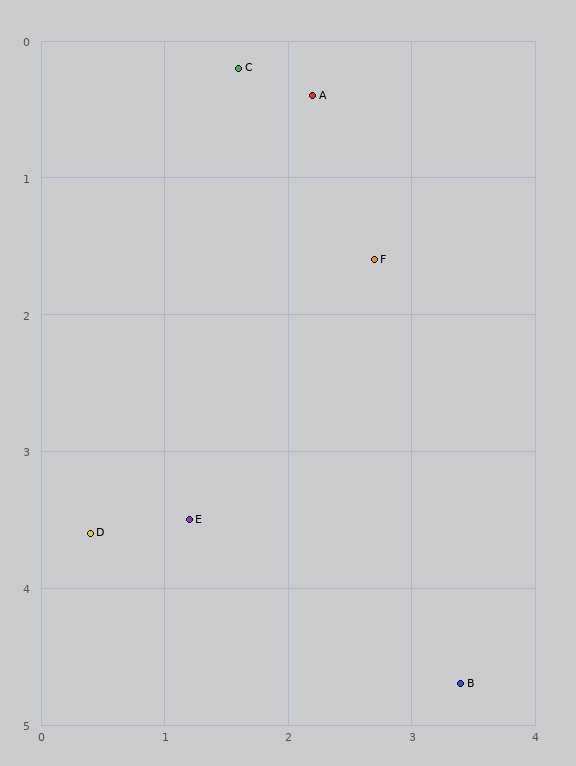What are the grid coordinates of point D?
Point D is at approximately (0.4, 3.6).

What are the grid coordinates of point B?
Point B is at approximately (3.4, 4.7).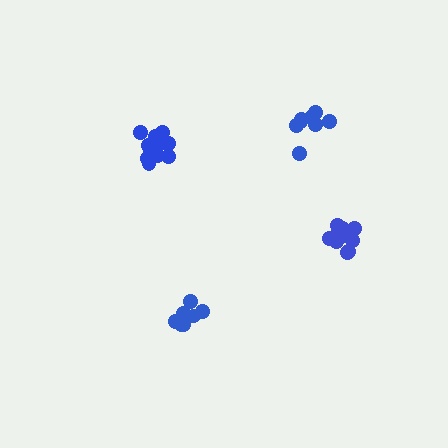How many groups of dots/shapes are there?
There are 4 groups.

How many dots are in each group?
Group 1: 8 dots, Group 2: 12 dots, Group 3: 7 dots, Group 4: 13 dots (40 total).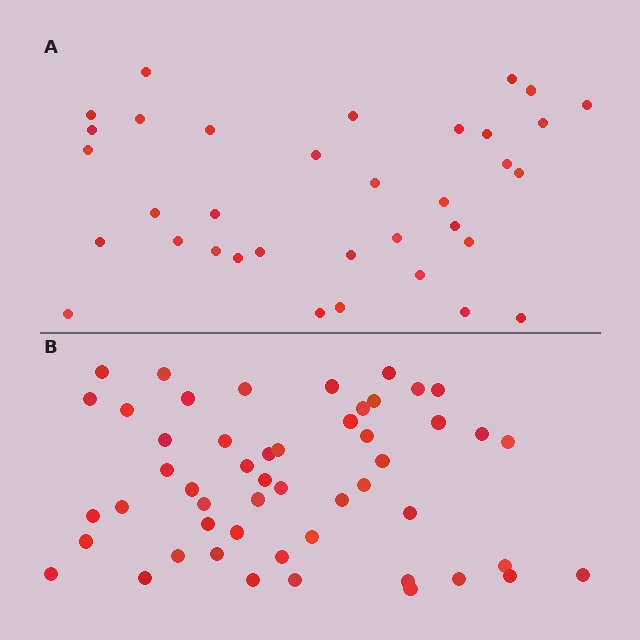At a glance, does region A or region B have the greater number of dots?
Region B (the bottom region) has more dots.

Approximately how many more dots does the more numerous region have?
Region B has approximately 15 more dots than region A.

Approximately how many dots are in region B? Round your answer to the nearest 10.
About 50 dots. (The exact count is 51, which rounds to 50.)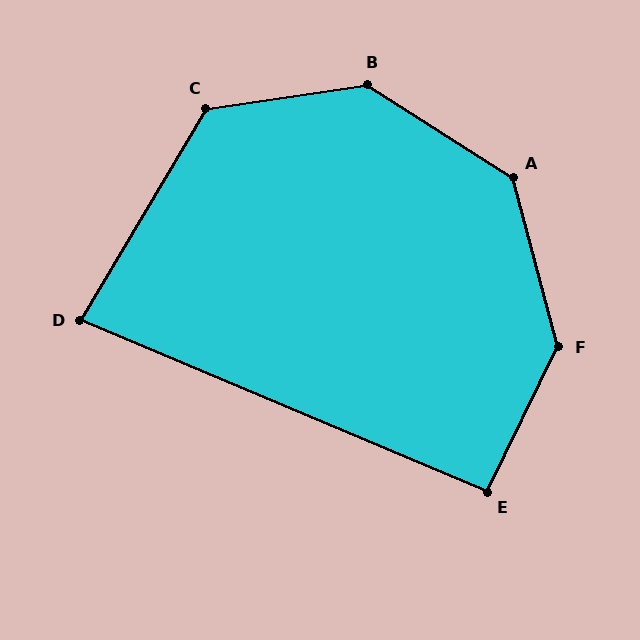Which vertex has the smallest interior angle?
D, at approximately 82 degrees.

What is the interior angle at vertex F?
Approximately 139 degrees (obtuse).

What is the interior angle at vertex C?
Approximately 129 degrees (obtuse).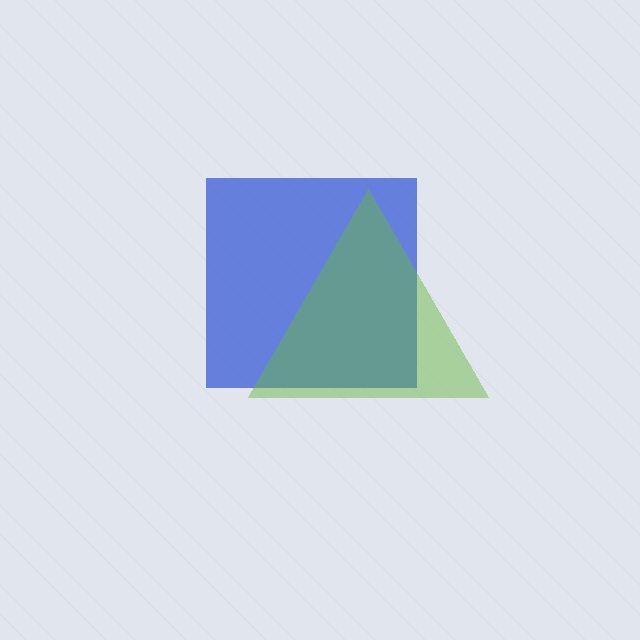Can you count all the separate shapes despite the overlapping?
Yes, there are 2 separate shapes.